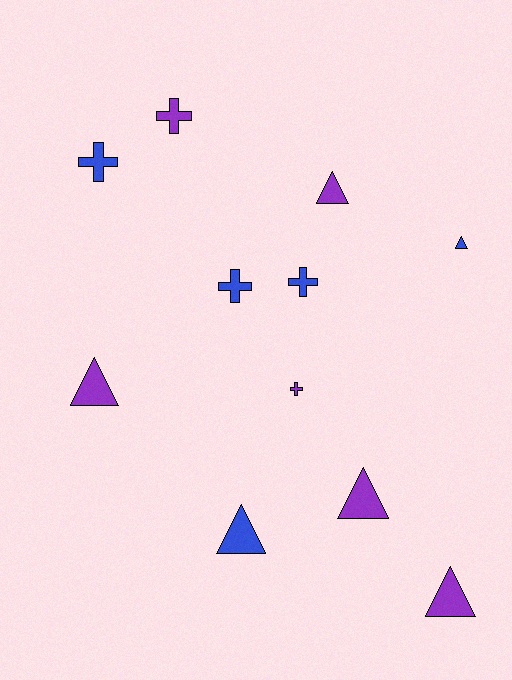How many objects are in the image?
There are 11 objects.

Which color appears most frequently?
Purple, with 6 objects.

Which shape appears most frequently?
Triangle, with 6 objects.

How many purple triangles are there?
There are 4 purple triangles.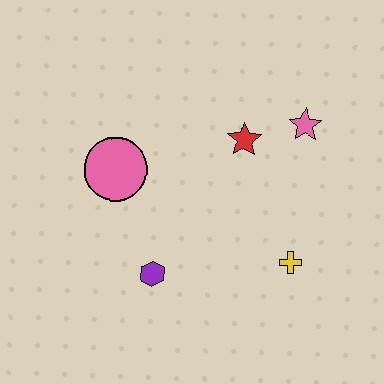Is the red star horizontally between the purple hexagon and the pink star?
Yes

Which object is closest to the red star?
The pink star is closest to the red star.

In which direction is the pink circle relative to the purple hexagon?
The pink circle is above the purple hexagon.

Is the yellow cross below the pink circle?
Yes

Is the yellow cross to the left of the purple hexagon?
No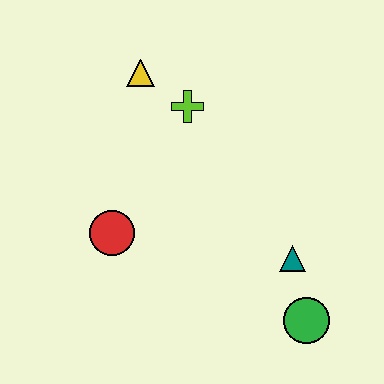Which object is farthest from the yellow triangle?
The green circle is farthest from the yellow triangle.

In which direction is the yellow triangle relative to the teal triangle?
The yellow triangle is above the teal triangle.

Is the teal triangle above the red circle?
No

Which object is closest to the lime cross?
The yellow triangle is closest to the lime cross.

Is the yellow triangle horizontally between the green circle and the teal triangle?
No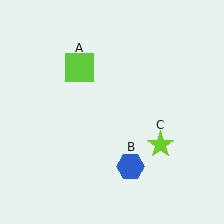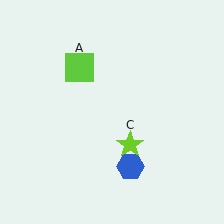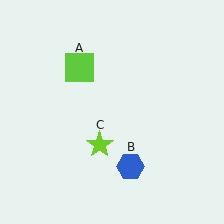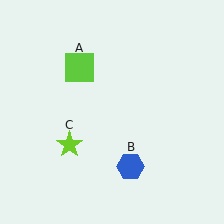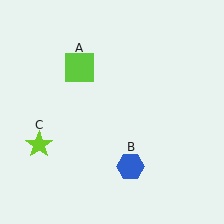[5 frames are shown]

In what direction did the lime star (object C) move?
The lime star (object C) moved left.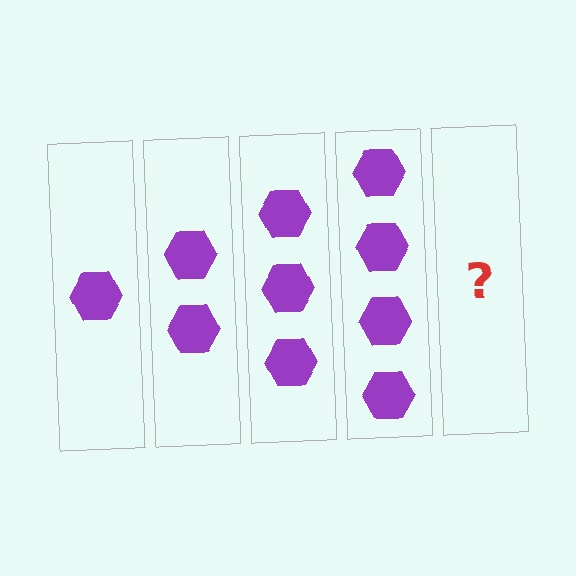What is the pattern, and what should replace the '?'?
The pattern is that each step adds one more hexagon. The '?' should be 5 hexagons.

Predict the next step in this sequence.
The next step is 5 hexagons.